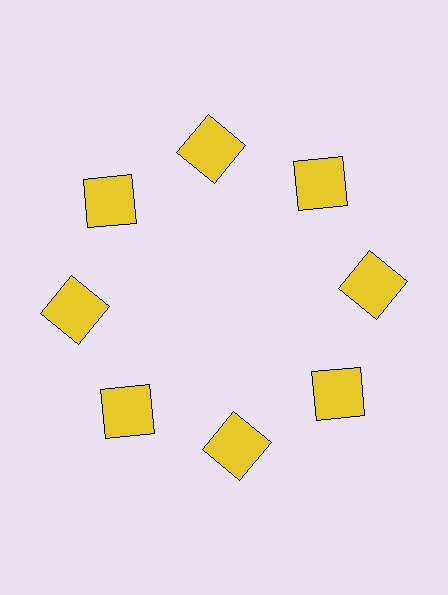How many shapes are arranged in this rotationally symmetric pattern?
There are 8 shapes, arranged in 8 groups of 1.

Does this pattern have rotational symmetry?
Yes, this pattern has 8-fold rotational symmetry. It looks the same after rotating 45 degrees around the center.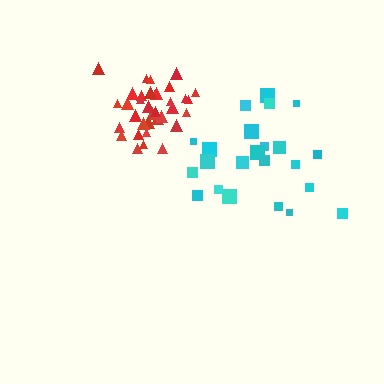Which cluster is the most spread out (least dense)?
Cyan.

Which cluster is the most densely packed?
Red.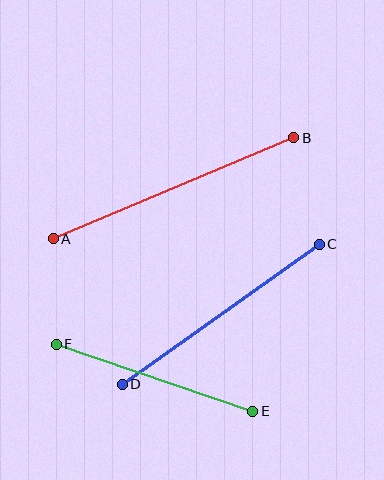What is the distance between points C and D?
The distance is approximately 242 pixels.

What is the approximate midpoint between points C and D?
The midpoint is at approximately (221, 314) pixels.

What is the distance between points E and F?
The distance is approximately 208 pixels.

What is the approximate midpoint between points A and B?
The midpoint is at approximately (174, 188) pixels.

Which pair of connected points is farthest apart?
Points A and B are farthest apart.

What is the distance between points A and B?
The distance is approximately 261 pixels.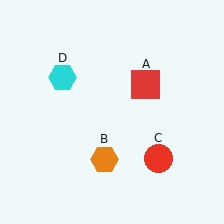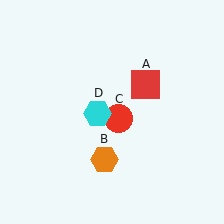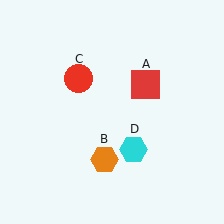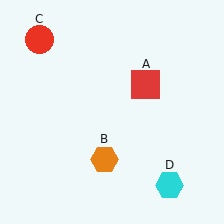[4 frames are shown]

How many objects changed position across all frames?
2 objects changed position: red circle (object C), cyan hexagon (object D).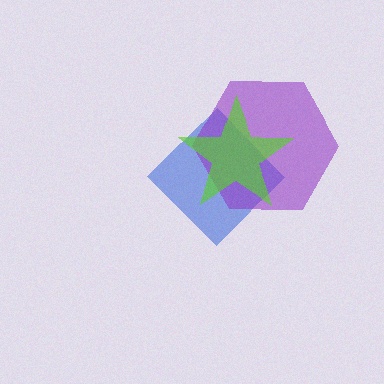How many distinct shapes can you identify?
There are 3 distinct shapes: a blue diamond, a purple hexagon, a lime star.